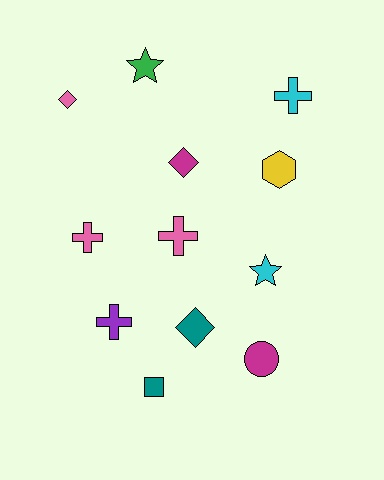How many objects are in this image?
There are 12 objects.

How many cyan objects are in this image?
There are 2 cyan objects.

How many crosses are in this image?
There are 4 crosses.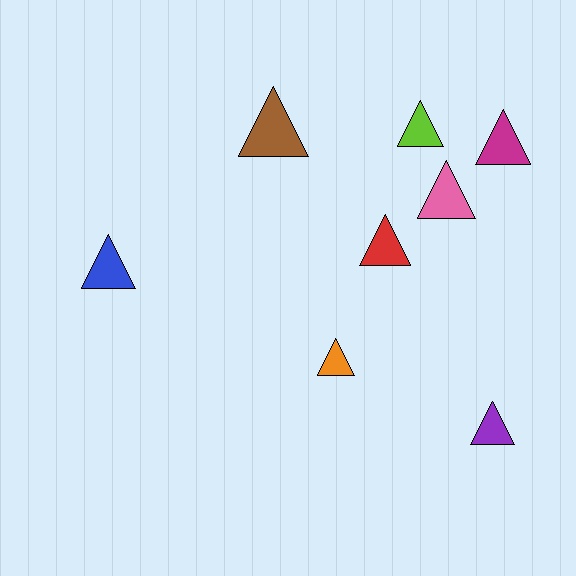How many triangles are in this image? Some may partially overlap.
There are 8 triangles.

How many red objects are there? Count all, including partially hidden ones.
There is 1 red object.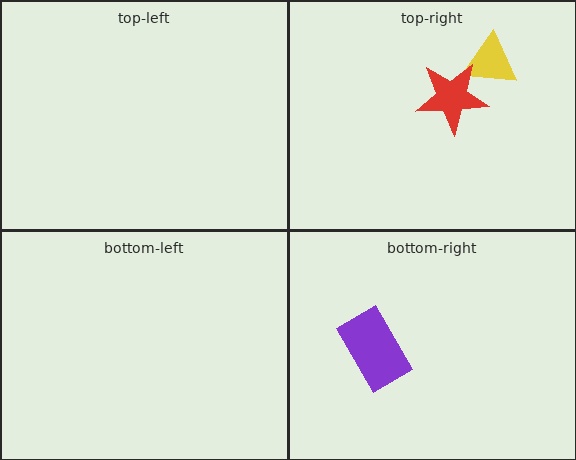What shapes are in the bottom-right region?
The purple rectangle.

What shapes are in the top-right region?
The yellow triangle, the red star.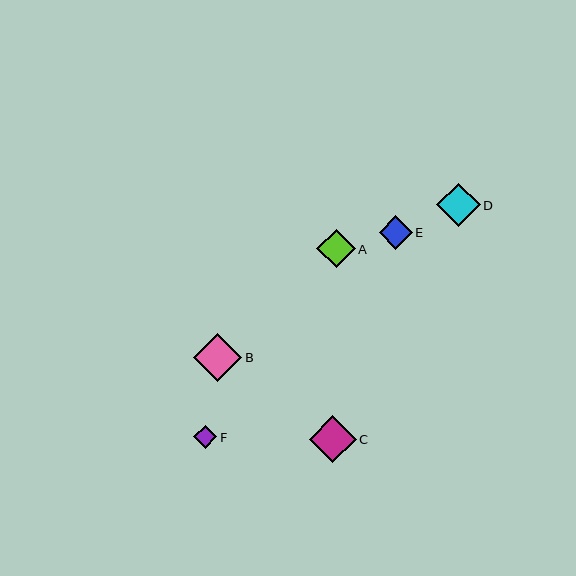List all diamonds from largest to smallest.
From largest to smallest: B, C, D, A, E, F.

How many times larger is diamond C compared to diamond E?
Diamond C is approximately 1.4 times the size of diamond E.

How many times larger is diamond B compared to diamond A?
Diamond B is approximately 1.3 times the size of diamond A.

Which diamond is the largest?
Diamond B is the largest with a size of approximately 48 pixels.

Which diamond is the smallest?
Diamond F is the smallest with a size of approximately 23 pixels.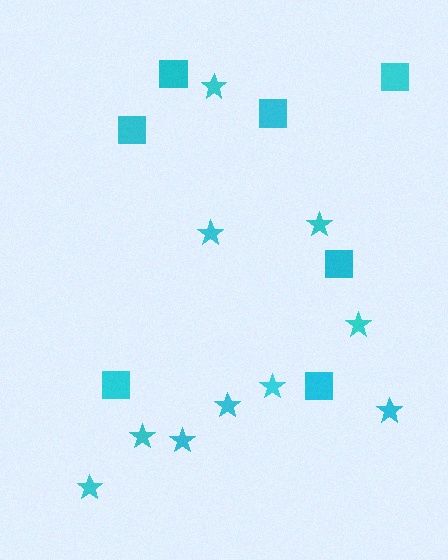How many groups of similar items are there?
There are 2 groups: one group of stars (10) and one group of squares (7).